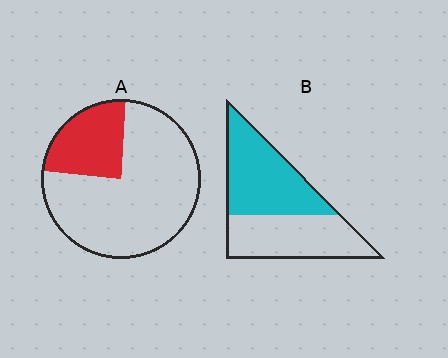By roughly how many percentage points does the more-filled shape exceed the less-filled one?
By roughly 30 percentage points (B over A).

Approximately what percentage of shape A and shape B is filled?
A is approximately 25% and B is approximately 55%.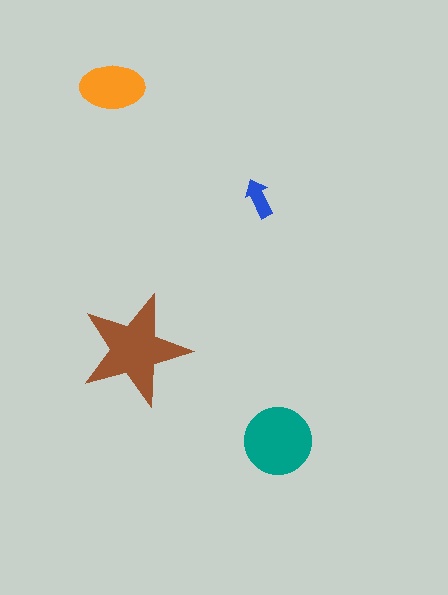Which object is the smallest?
The blue arrow.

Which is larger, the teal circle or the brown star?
The brown star.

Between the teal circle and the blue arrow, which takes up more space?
The teal circle.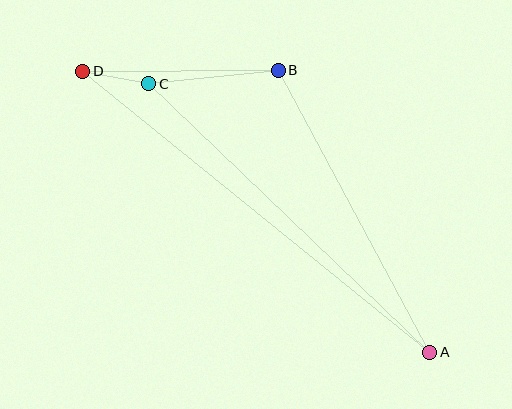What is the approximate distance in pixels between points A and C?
The distance between A and C is approximately 388 pixels.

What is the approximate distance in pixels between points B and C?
The distance between B and C is approximately 130 pixels.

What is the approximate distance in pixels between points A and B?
The distance between A and B is approximately 320 pixels.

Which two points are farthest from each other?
Points A and D are farthest from each other.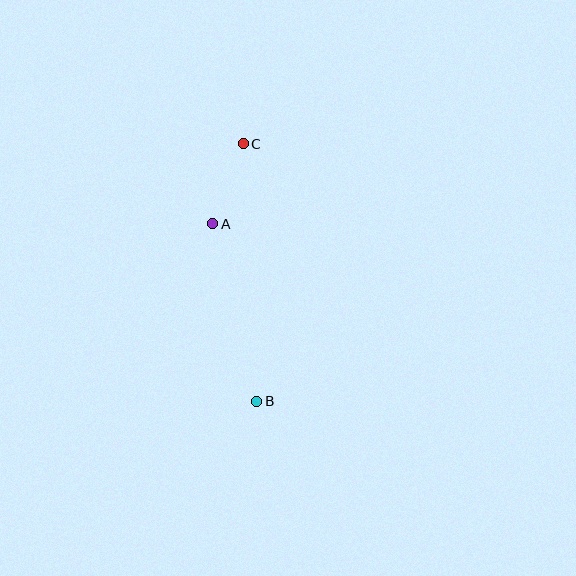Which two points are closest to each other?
Points A and C are closest to each other.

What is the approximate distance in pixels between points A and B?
The distance between A and B is approximately 183 pixels.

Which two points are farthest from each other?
Points B and C are farthest from each other.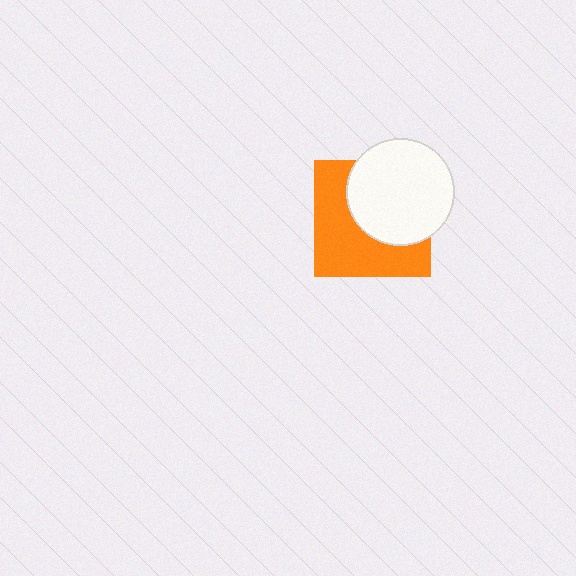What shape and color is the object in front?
The object in front is a white circle.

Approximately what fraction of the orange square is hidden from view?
Roughly 47% of the orange square is hidden behind the white circle.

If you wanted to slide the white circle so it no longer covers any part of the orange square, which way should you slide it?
Slide it toward the upper-right — that is the most direct way to separate the two shapes.